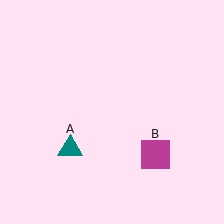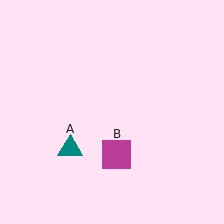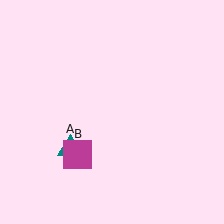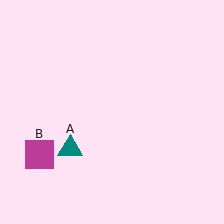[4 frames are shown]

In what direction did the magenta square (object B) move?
The magenta square (object B) moved left.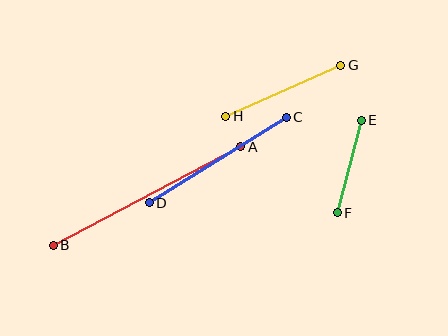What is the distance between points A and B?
The distance is approximately 212 pixels.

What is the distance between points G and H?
The distance is approximately 126 pixels.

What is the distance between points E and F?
The distance is approximately 96 pixels.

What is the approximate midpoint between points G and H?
The midpoint is at approximately (283, 91) pixels.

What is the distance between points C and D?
The distance is approximately 161 pixels.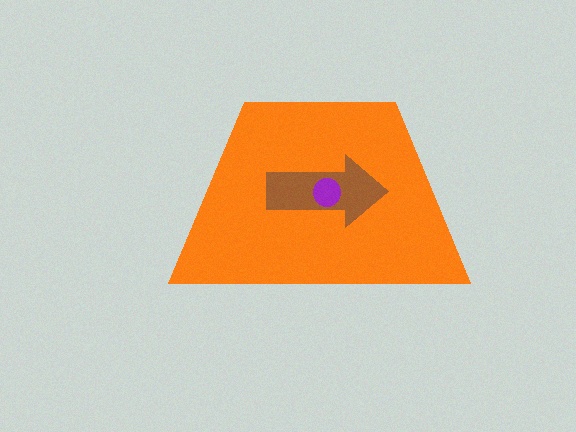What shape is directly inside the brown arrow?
The purple circle.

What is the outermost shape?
The orange trapezoid.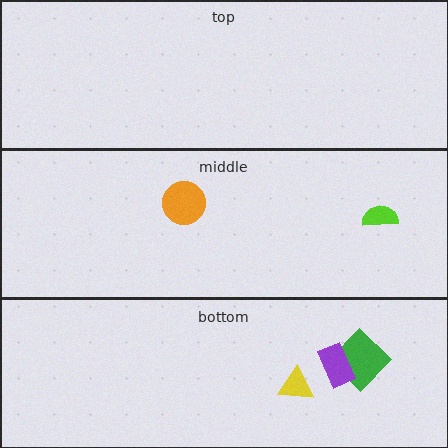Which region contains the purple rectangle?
The bottom region.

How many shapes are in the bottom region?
3.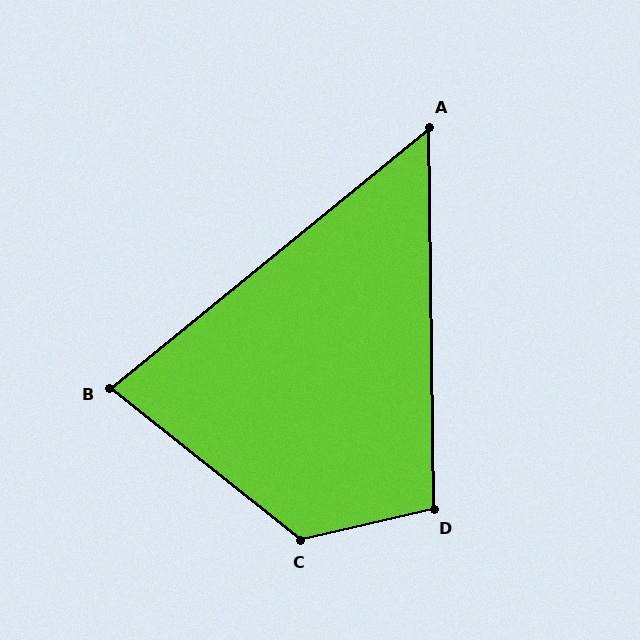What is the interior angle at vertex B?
Approximately 78 degrees (acute).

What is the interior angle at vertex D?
Approximately 102 degrees (obtuse).